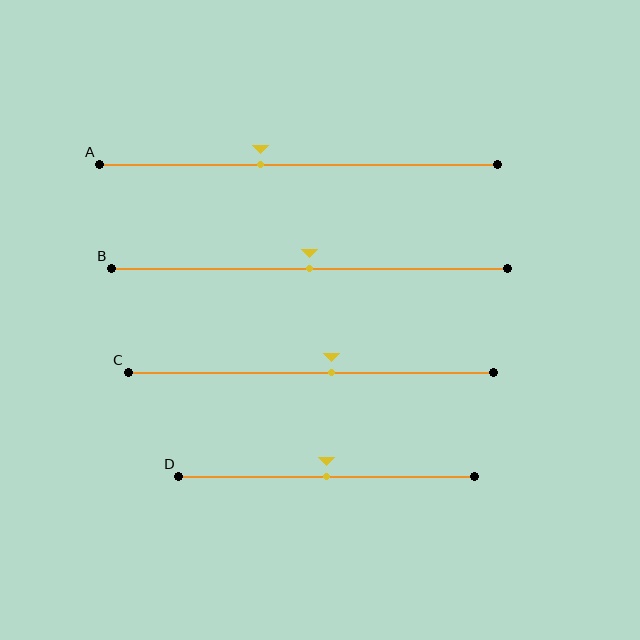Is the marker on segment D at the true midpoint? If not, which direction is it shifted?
Yes, the marker on segment D is at the true midpoint.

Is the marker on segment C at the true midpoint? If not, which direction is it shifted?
No, the marker on segment C is shifted to the right by about 5% of the segment length.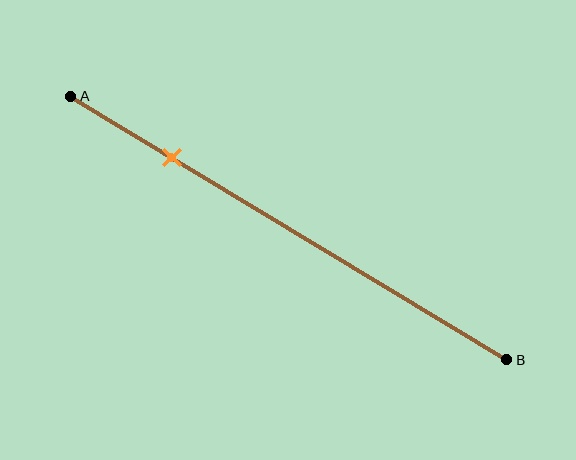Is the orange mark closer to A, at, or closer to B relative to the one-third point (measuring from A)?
The orange mark is closer to point A than the one-third point of segment AB.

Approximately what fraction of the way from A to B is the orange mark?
The orange mark is approximately 25% of the way from A to B.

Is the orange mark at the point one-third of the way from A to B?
No, the mark is at about 25% from A, not at the 33% one-third point.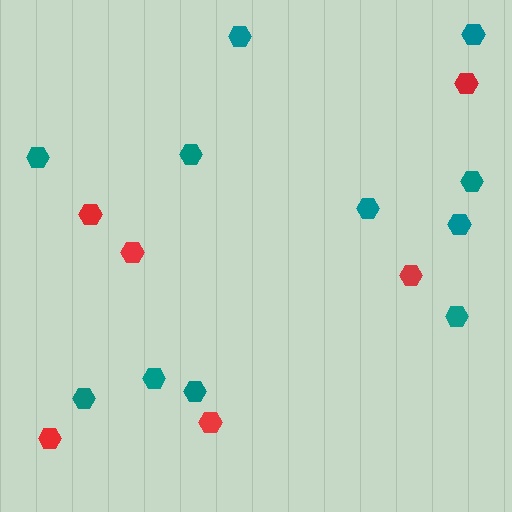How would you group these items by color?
There are 2 groups: one group of red hexagons (6) and one group of teal hexagons (11).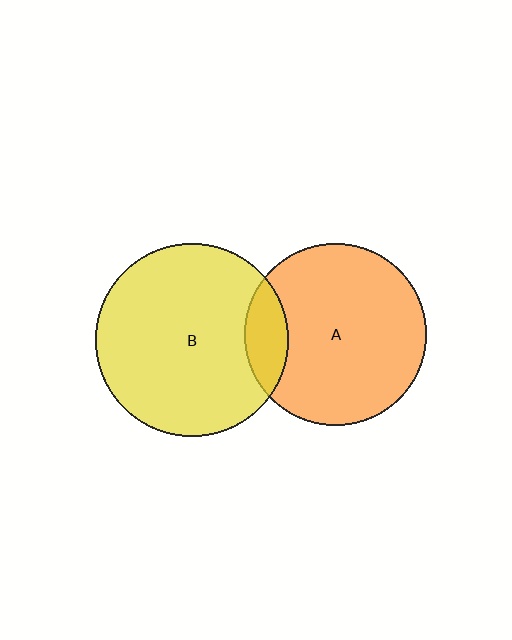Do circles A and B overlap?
Yes.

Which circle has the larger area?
Circle B (yellow).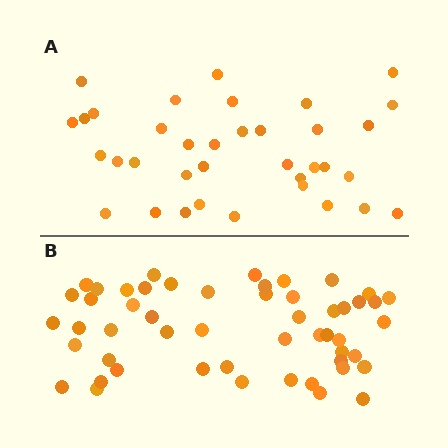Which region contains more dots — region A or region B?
Region B (the bottom region) has more dots.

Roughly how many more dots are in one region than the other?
Region B has approximately 15 more dots than region A.